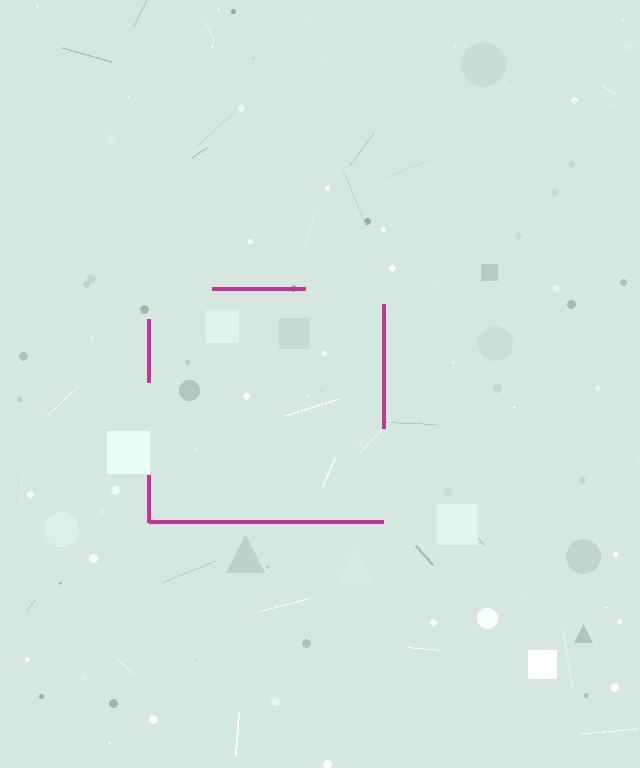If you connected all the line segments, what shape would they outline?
They would outline a square.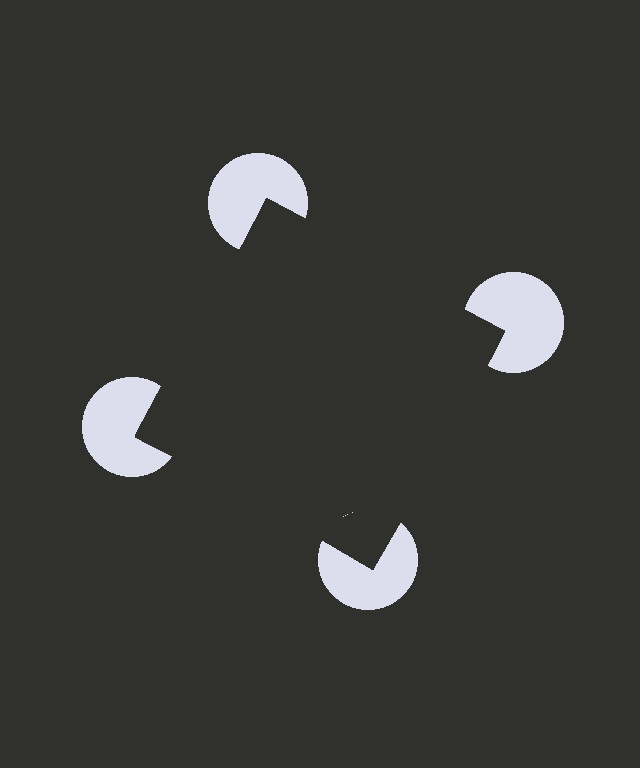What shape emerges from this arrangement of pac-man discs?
An illusory square — its edges are inferred from the aligned wedge cuts in the pac-man discs, not physically drawn.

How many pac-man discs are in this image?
There are 4 — one at each vertex of the illusory square.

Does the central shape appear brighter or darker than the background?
It typically appears slightly darker than the background, even though no actual brightness change is drawn.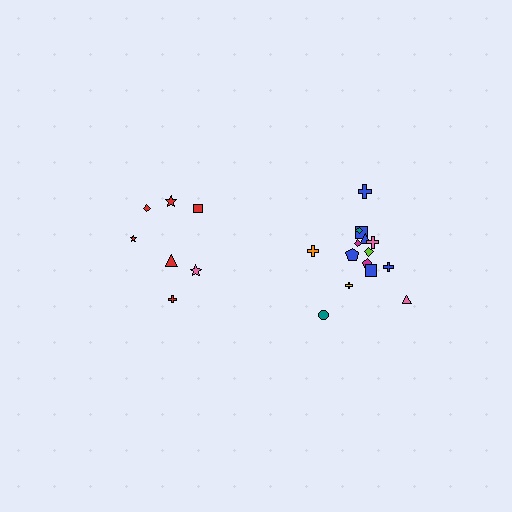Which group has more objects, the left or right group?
The right group.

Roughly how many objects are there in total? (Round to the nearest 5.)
Roughly 20 objects in total.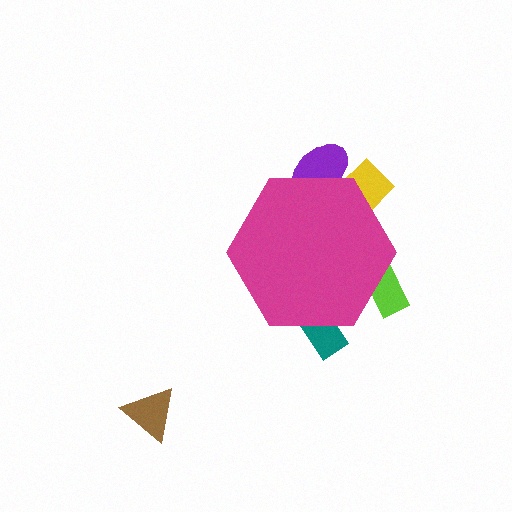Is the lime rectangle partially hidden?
Yes, the lime rectangle is partially hidden behind the magenta hexagon.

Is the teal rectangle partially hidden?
Yes, the teal rectangle is partially hidden behind the magenta hexagon.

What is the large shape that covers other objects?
A magenta hexagon.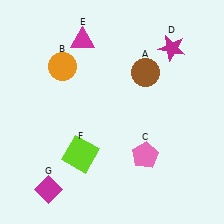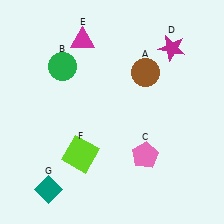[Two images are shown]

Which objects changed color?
B changed from orange to green. G changed from magenta to teal.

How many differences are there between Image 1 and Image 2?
There are 2 differences between the two images.